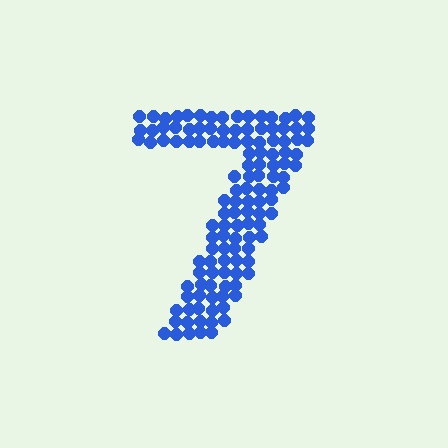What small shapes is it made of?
It is made of small circles.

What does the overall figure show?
The overall figure shows the digit 7.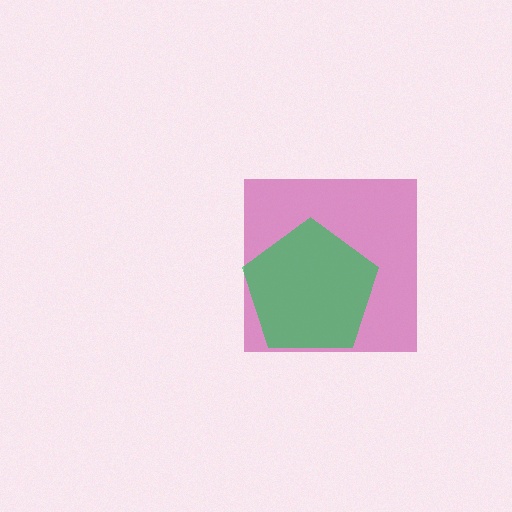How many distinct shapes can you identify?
There are 2 distinct shapes: a magenta square, a green pentagon.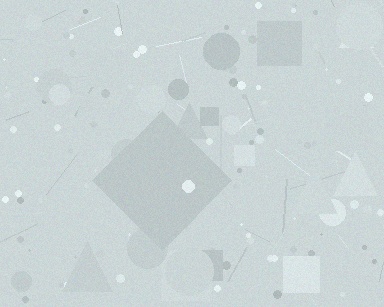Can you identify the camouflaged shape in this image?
The camouflaged shape is a diamond.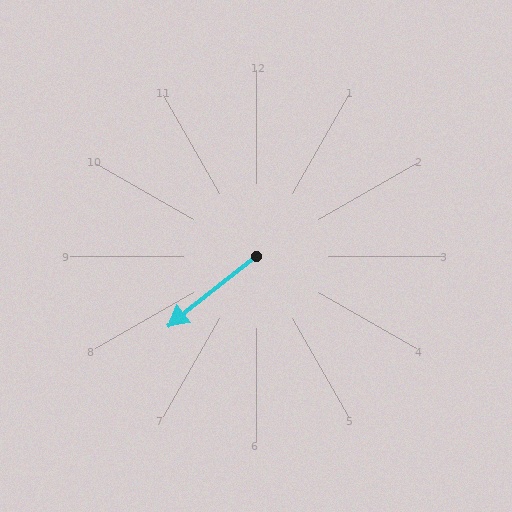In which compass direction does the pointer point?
Southwest.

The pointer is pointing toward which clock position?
Roughly 8 o'clock.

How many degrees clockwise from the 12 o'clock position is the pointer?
Approximately 232 degrees.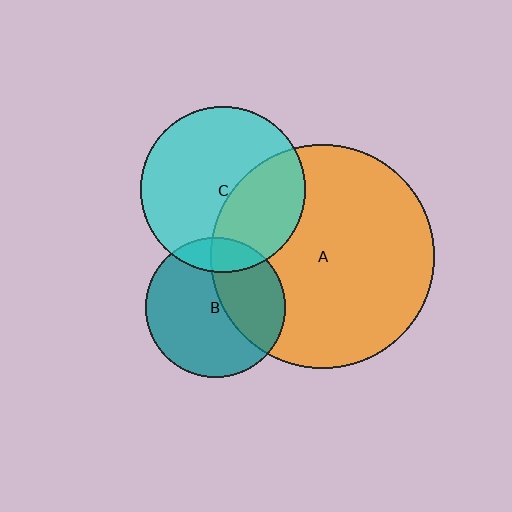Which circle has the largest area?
Circle A (orange).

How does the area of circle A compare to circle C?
Approximately 1.8 times.